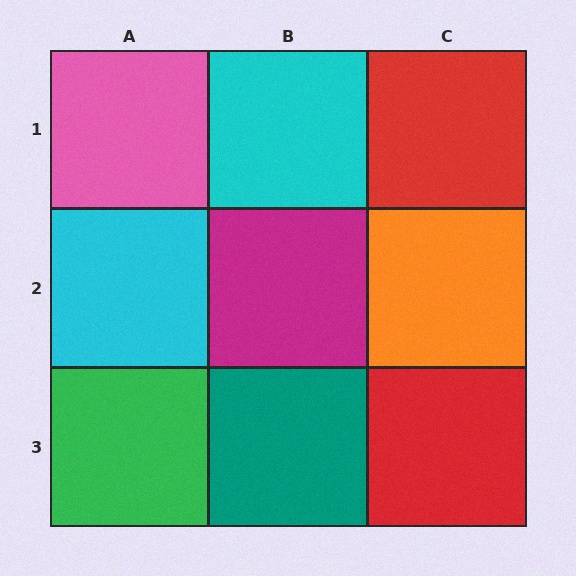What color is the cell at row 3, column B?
Teal.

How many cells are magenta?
1 cell is magenta.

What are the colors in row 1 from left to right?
Pink, cyan, red.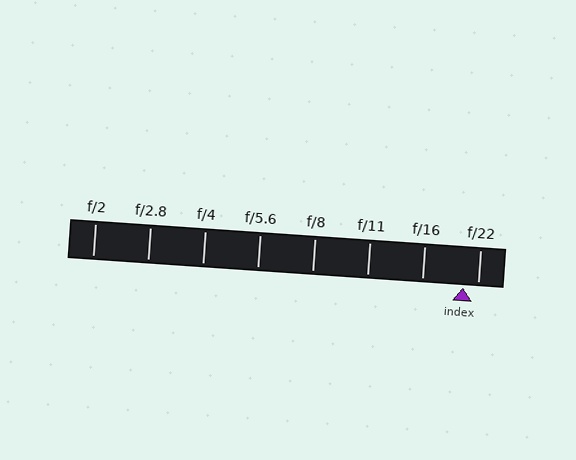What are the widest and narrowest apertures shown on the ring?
The widest aperture shown is f/2 and the narrowest is f/22.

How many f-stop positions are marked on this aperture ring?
There are 8 f-stop positions marked.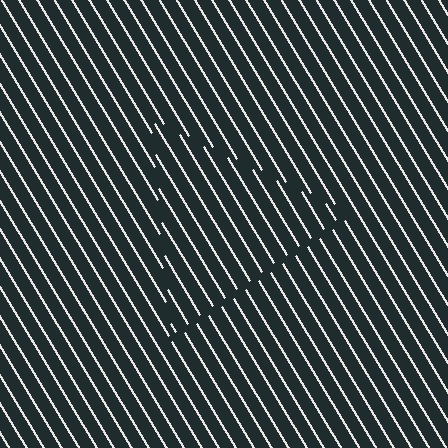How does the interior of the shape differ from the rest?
The interior of the shape contains the same grating, shifted by half a period — the contour is defined by the phase discontinuity where line-ends from the inner and outer gratings abut.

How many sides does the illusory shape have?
3 sides — the line-ends trace a triangle.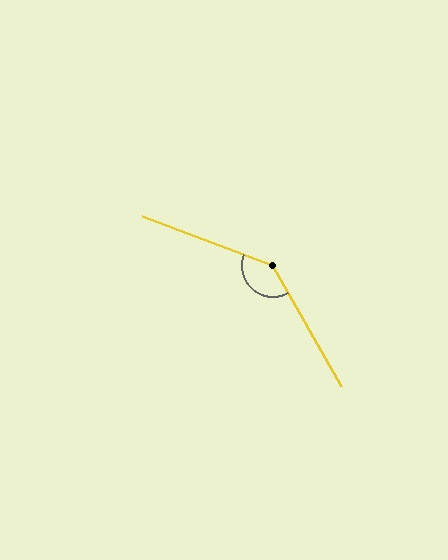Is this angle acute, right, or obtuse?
It is obtuse.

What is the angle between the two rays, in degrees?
Approximately 140 degrees.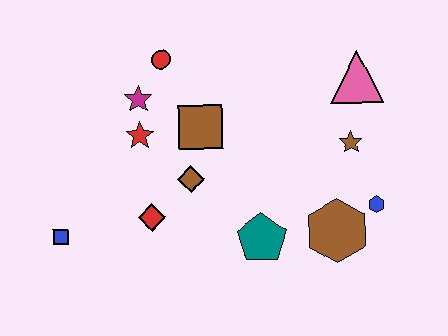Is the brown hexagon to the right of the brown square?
Yes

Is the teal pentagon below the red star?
Yes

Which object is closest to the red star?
The magenta star is closest to the red star.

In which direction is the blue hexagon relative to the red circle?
The blue hexagon is to the right of the red circle.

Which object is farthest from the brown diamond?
The pink triangle is farthest from the brown diamond.